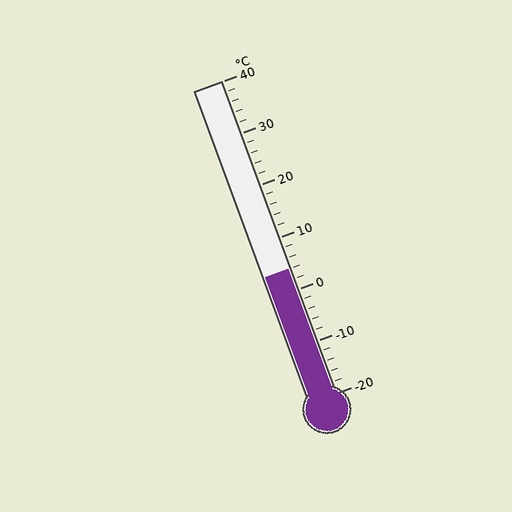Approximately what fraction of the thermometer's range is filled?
The thermometer is filled to approximately 40% of its range.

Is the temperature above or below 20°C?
The temperature is below 20°C.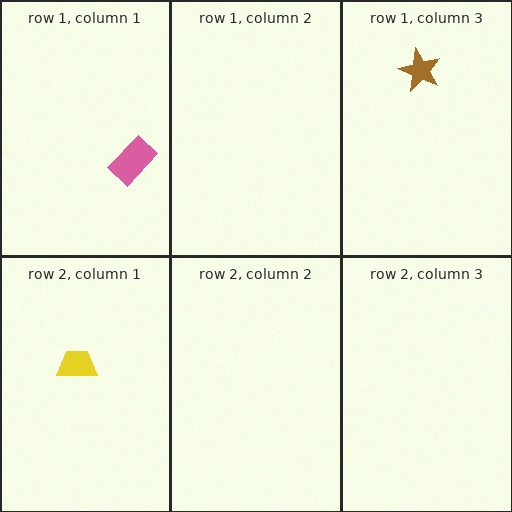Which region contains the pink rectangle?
The row 1, column 1 region.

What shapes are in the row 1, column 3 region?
The brown star.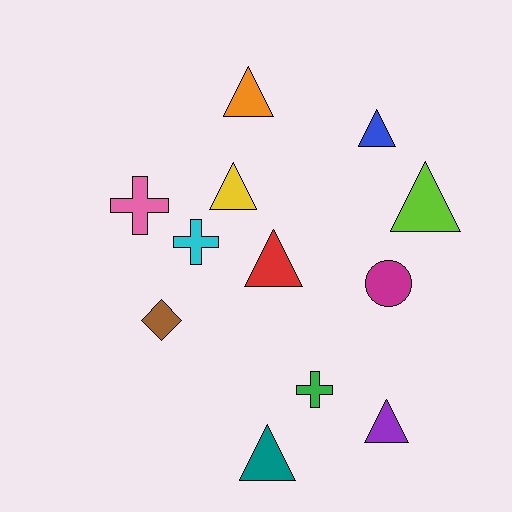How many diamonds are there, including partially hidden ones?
There is 1 diamond.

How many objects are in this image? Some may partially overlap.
There are 12 objects.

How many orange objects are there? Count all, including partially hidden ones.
There is 1 orange object.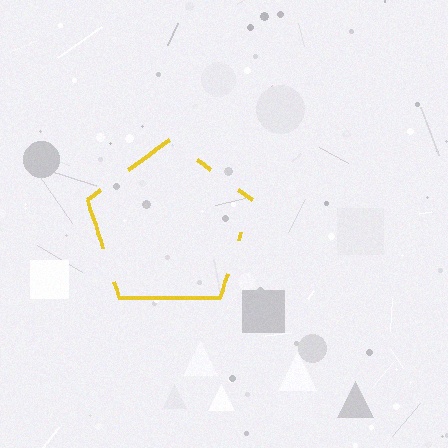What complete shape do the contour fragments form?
The contour fragments form a pentagon.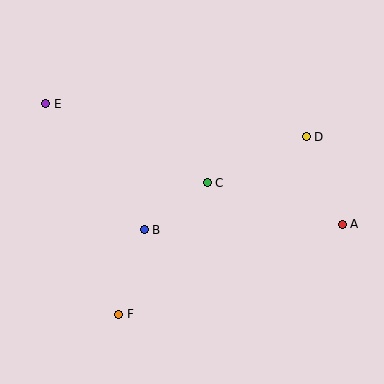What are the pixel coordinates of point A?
Point A is at (342, 224).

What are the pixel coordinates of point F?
Point F is at (119, 314).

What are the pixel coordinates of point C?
Point C is at (207, 183).